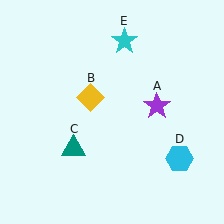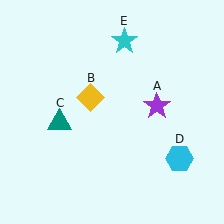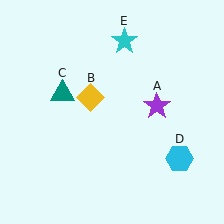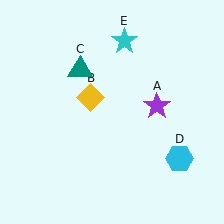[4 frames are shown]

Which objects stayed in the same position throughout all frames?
Purple star (object A) and yellow diamond (object B) and cyan hexagon (object D) and cyan star (object E) remained stationary.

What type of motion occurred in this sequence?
The teal triangle (object C) rotated clockwise around the center of the scene.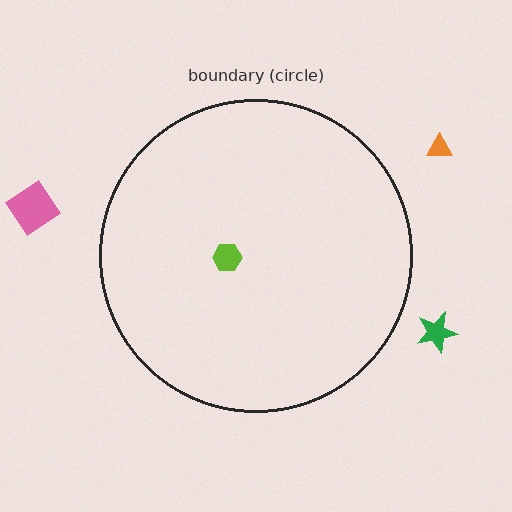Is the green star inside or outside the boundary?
Outside.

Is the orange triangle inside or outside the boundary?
Outside.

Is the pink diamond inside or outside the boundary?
Outside.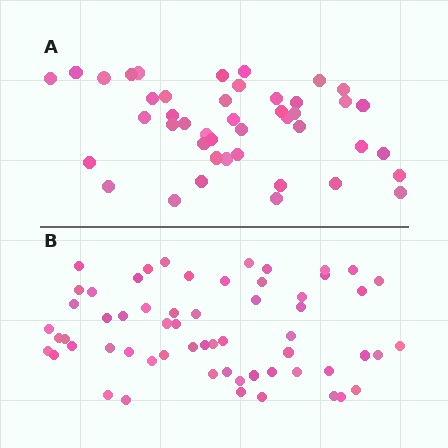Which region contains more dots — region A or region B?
Region B (the bottom region) has more dots.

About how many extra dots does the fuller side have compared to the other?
Region B has approximately 15 more dots than region A.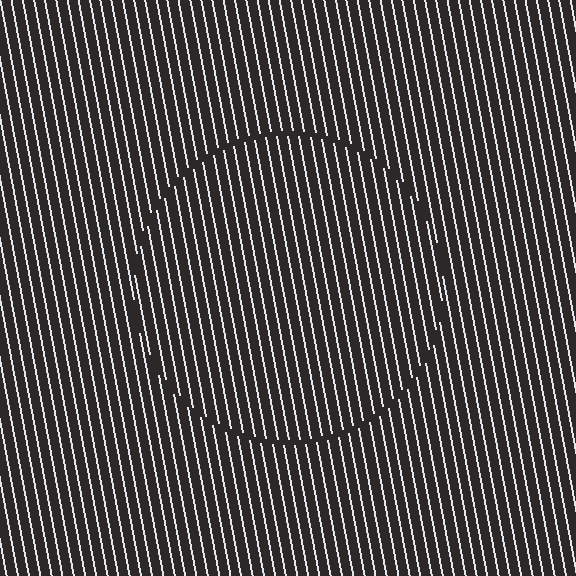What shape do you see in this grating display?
An illusory circle. The interior of the shape contains the same grating, shifted by half a period — the contour is defined by the phase discontinuity where line-ends from the inner and outer gratings abut.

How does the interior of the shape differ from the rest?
The interior of the shape contains the same grating, shifted by half a period — the contour is defined by the phase discontinuity where line-ends from the inner and outer gratings abut.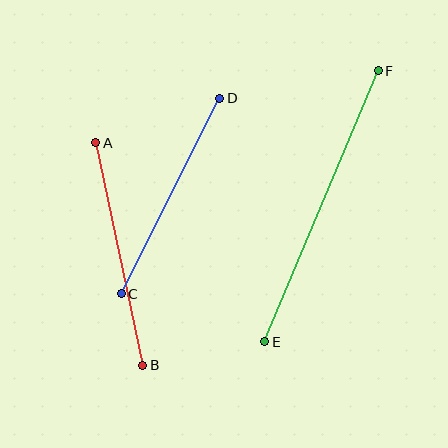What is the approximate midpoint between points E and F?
The midpoint is at approximately (321, 206) pixels.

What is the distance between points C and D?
The distance is approximately 219 pixels.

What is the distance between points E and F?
The distance is approximately 294 pixels.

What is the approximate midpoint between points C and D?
The midpoint is at approximately (171, 196) pixels.